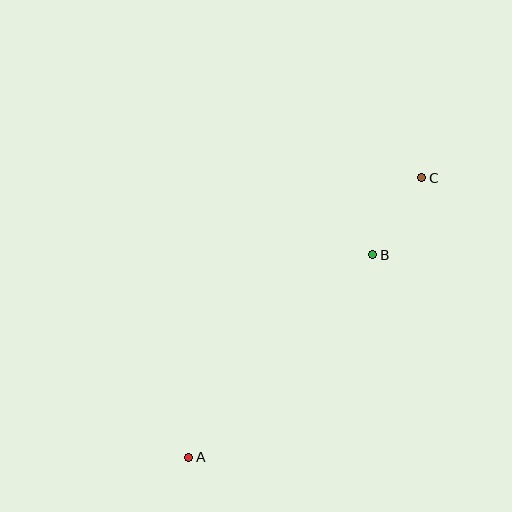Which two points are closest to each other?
Points B and C are closest to each other.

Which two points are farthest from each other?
Points A and C are farthest from each other.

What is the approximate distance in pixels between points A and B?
The distance between A and B is approximately 274 pixels.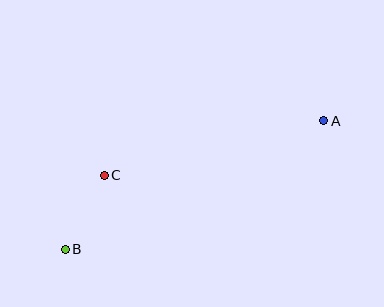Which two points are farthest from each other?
Points A and B are farthest from each other.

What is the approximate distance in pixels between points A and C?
The distance between A and C is approximately 226 pixels.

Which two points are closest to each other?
Points B and C are closest to each other.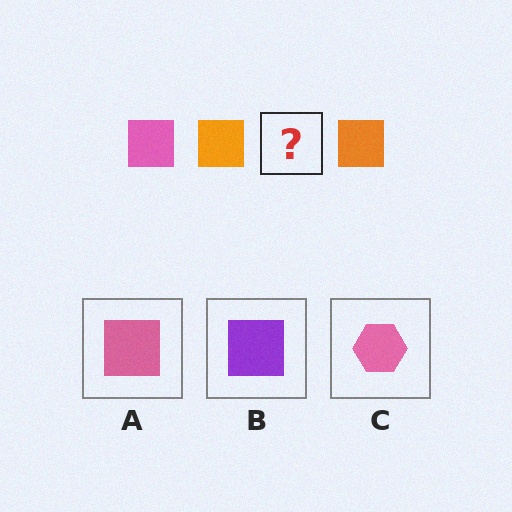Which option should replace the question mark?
Option A.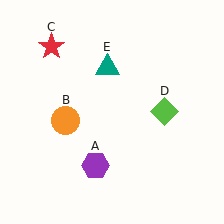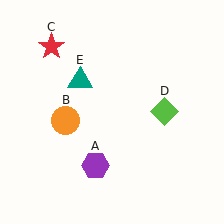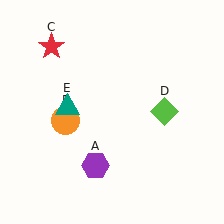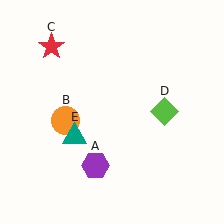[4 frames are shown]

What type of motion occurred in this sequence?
The teal triangle (object E) rotated counterclockwise around the center of the scene.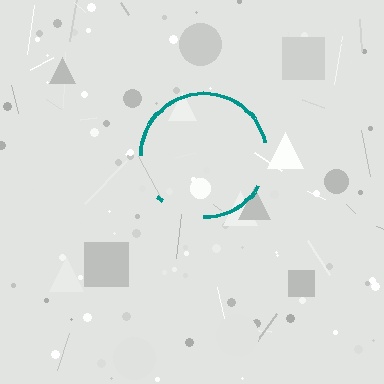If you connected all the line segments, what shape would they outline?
They would outline a circle.